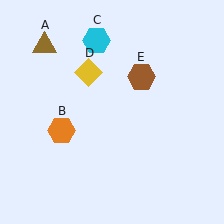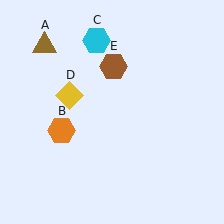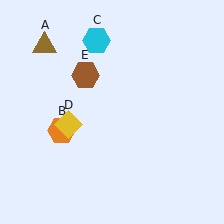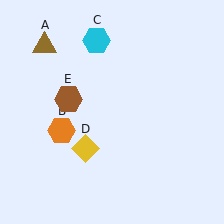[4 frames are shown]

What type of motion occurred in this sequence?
The yellow diamond (object D), brown hexagon (object E) rotated counterclockwise around the center of the scene.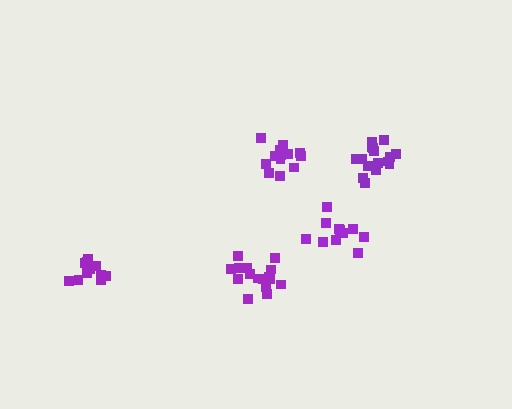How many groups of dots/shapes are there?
There are 5 groups.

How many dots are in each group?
Group 1: 14 dots, Group 2: 16 dots, Group 3: 16 dots, Group 4: 11 dots, Group 5: 12 dots (69 total).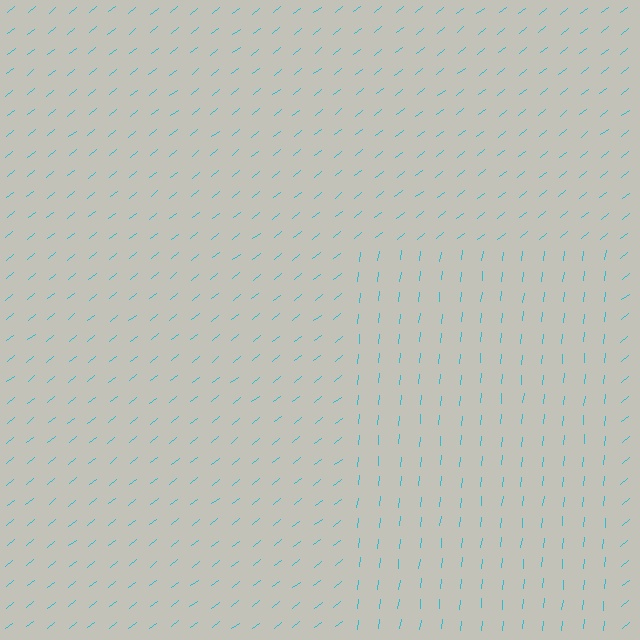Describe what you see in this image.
The image is filled with small cyan line segments. A rectangle region in the image has lines oriented differently from the surrounding lines, creating a visible texture boundary.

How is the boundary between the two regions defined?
The boundary is defined purely by a change in line orientation (approximately 45 degrees difference). All lines are the same color and thickness.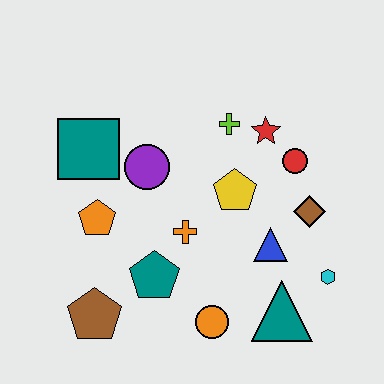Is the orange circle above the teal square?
No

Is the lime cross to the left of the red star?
Yes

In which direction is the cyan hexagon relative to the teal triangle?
The cyan hexagon is to the right of the teal triangle.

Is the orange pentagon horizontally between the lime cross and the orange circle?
No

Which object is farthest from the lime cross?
The brown pentagon is farthest from the lime cross.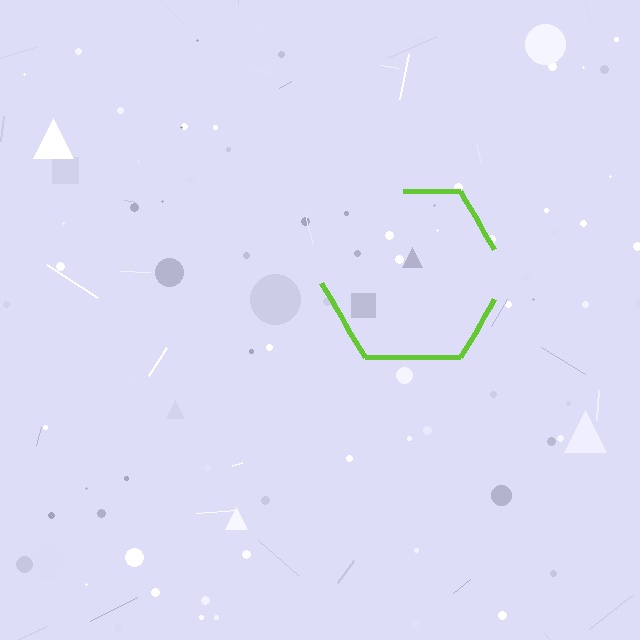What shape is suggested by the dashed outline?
The dashed outline suggests a hexagon.